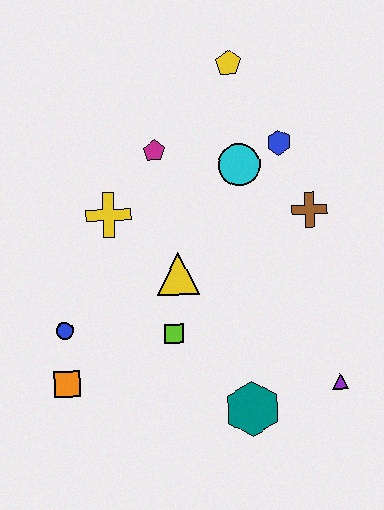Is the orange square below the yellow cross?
Yes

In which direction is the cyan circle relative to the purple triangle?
The cyan circle is above the purple triangle.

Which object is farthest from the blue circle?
The yellow pentagon is farthest from the blue circle.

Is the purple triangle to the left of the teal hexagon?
No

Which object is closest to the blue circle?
The orange square is closest to the blue circle.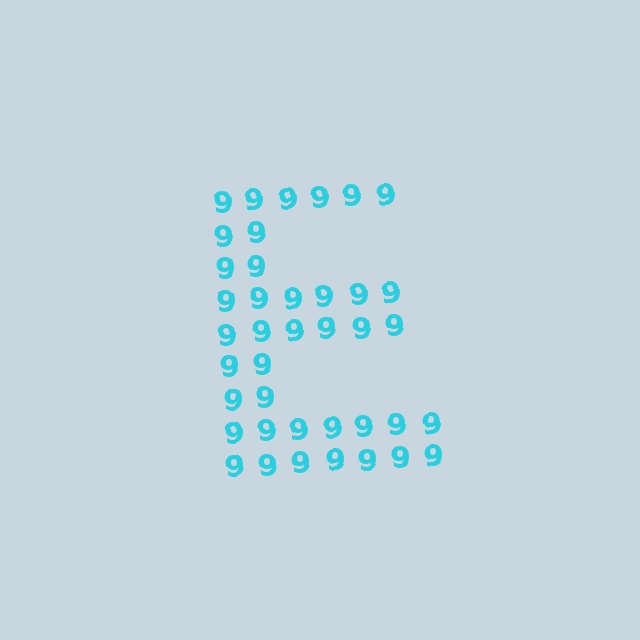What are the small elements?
The small elements are digit 9's.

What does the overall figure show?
The overall figure shows the letter E.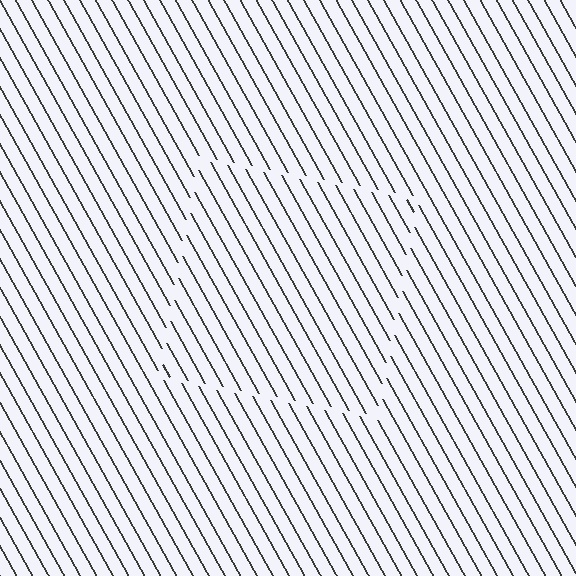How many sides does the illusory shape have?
4 sides — the line-ends trace a square.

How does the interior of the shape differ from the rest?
The interior of the shape contains the same grating, shifted by half a period — the contour is defined by the phase discontinuity where line-ends from the inner and outer gratings abut.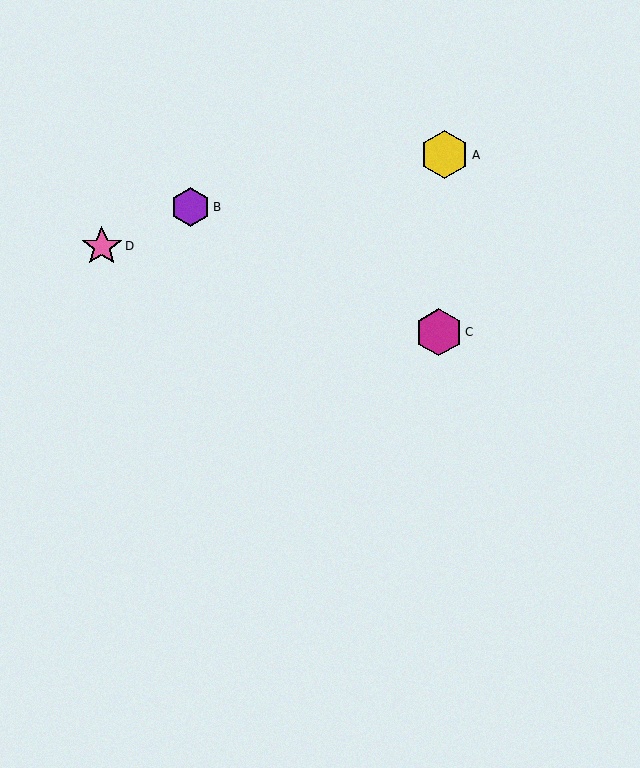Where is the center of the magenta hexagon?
The center of the magenta hexagon is at (439, 332).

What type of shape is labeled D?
Shape D is a pink star.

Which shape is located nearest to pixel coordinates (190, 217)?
The purple hexagon (labeled B) at (191, 207) is nearest to that location.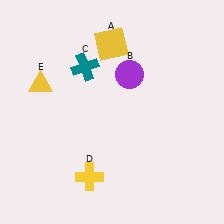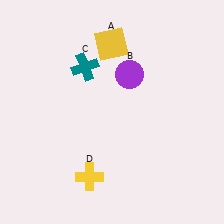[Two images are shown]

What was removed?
The yellow triangle (E) was removed in Image 2.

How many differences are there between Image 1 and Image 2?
There is 1 difference between the two images.